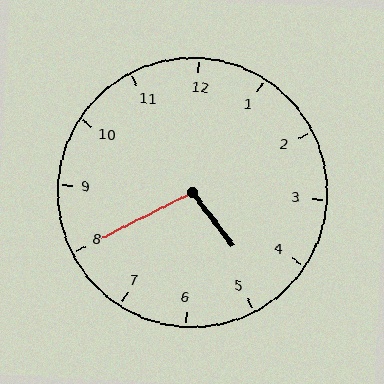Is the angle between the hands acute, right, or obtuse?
It is obtuse.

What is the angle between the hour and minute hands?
Approximately 100 degrees.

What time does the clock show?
4:40.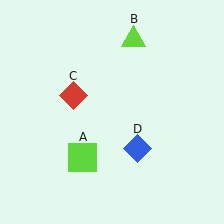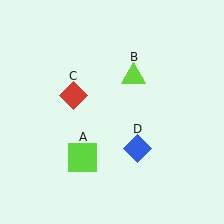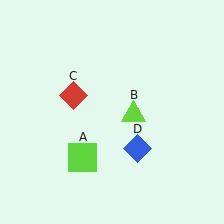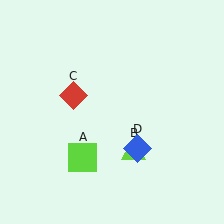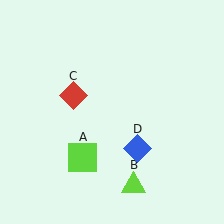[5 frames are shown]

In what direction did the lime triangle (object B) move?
The lime triangle (object B) moved down.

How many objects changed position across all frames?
1 object changed position: lime triangle (object B).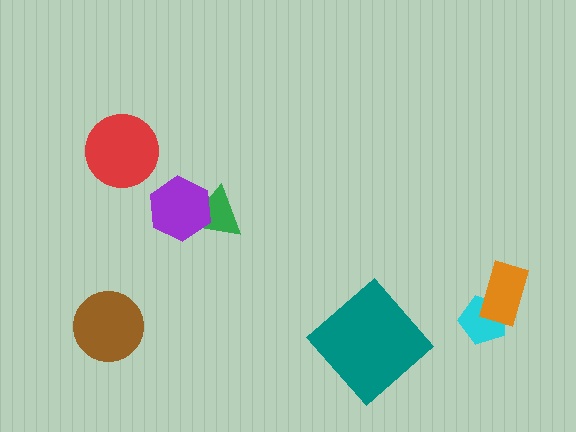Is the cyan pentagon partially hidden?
Yes, it is partially covered by another shape.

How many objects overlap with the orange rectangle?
1 object overlaps with the orange rectangle.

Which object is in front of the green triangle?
The purple hexagon is in front of the green triangle.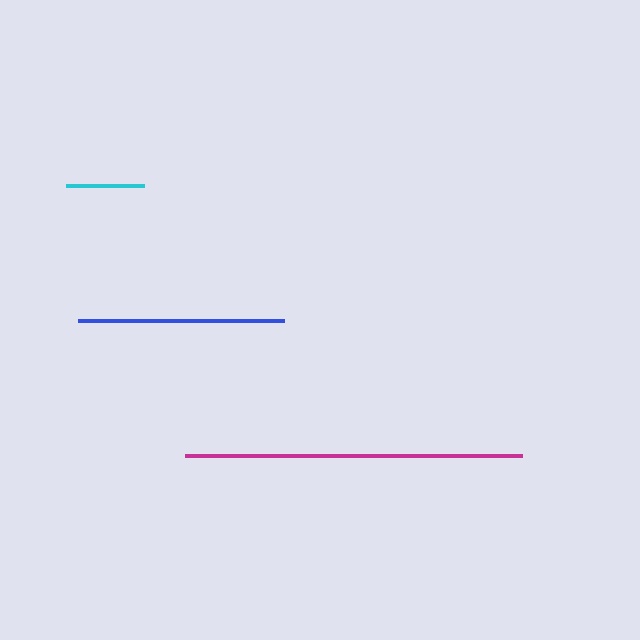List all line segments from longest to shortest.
From longest to shortest: magenta, blue, cyan.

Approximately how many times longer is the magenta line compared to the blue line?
The magenta line is approximately 1.6 times the length of the blue line.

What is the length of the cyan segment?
The cyan segment is approximately 79 pixels long.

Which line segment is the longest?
The magenta line is the longest at approximately 337 pixels.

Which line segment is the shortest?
The cyan line is the shortest at approximately 79 pixels.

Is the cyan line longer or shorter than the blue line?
The blue line is longer than the cyan line.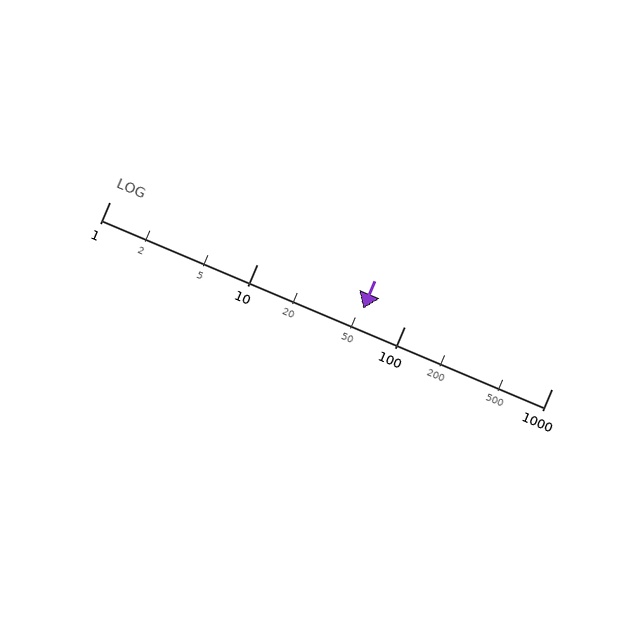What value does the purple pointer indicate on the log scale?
The pointer indicates approximately 53.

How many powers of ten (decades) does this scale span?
The scale spans 3 decades, from 1 to 1000.